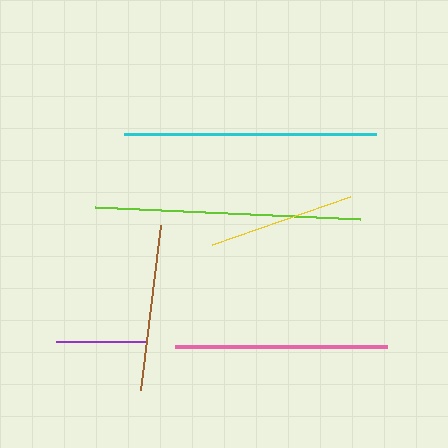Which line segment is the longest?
The lime line is the longest at approximately 265 pixels.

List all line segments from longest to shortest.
From longest to shortest: lime, cyan, pink, brown, yellow, purple.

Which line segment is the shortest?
The purple line is the shortest at approximately 89 pixels.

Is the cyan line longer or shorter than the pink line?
The cyan line is longer than the pink line.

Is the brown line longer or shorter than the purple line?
The brown line is longer than the purple line.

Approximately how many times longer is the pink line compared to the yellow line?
The pink line is approximately 1.4 times the length of the yellow line.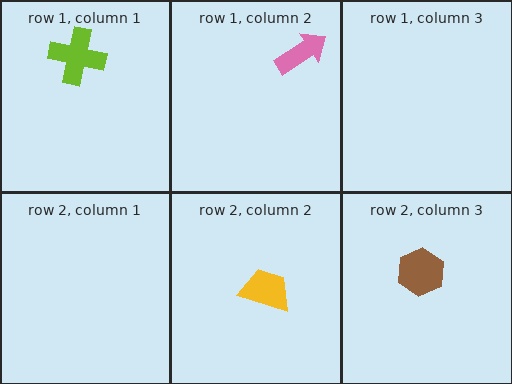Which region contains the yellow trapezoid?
The row 2, column 2 region.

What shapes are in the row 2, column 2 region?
The yellow trapezoid.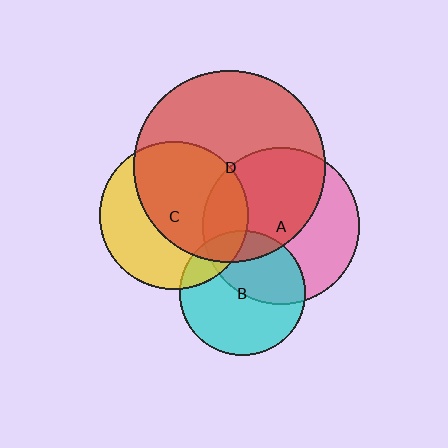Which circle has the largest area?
Circle D (red).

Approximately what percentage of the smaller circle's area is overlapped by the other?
Approximately 15%.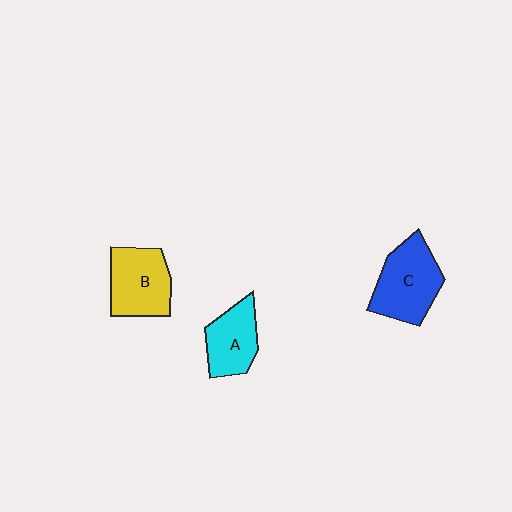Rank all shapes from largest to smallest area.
From largest to smallest: C (blue), B (yellow), A (cyan).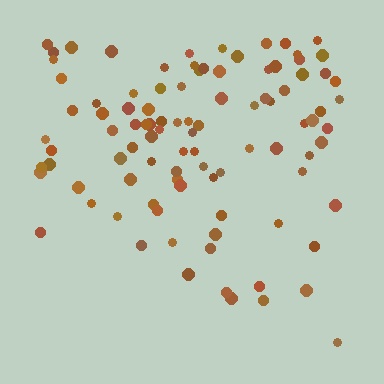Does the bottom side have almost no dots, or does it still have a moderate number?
Still a moderate number, just noticeably fewer than the top.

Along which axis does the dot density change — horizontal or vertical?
Vertical.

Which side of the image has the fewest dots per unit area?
The bottom.